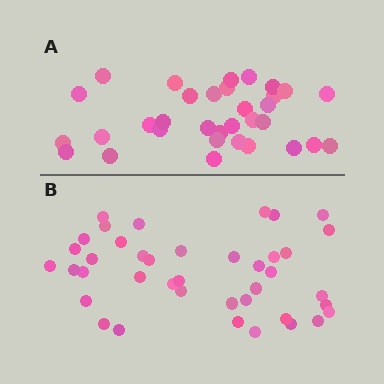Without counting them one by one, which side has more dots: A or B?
Region B (the bottom region) has more dots.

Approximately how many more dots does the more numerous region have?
Region B has roughly 8 or so more dots than region A.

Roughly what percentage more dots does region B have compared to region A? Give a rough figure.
About 20% more.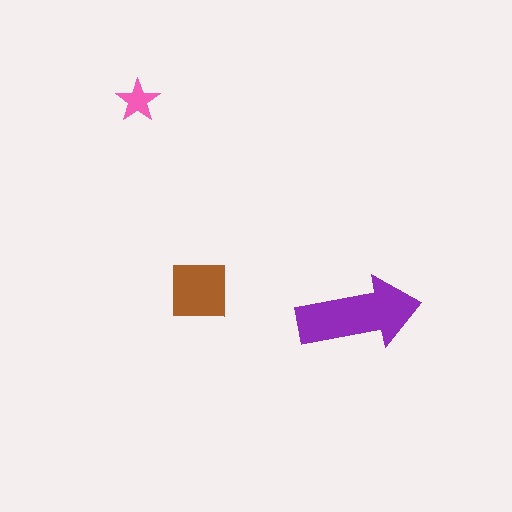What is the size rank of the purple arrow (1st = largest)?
1st.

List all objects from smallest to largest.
The pink star, the brown square, the purple arrow.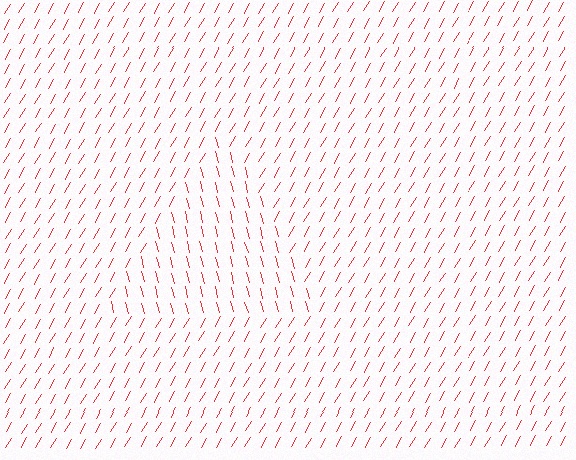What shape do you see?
I see a triangle.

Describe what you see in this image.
The image is filled with small red line segments. A triangle region in the image has lines oriented differently from the surrounding lines, creating a visible texture boundary.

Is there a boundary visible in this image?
Yes, there is a texture boundary formed by a change in line orientation.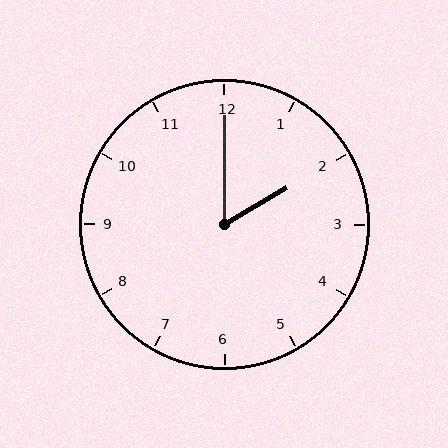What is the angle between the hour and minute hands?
Approximately 60 degrees.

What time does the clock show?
2:00.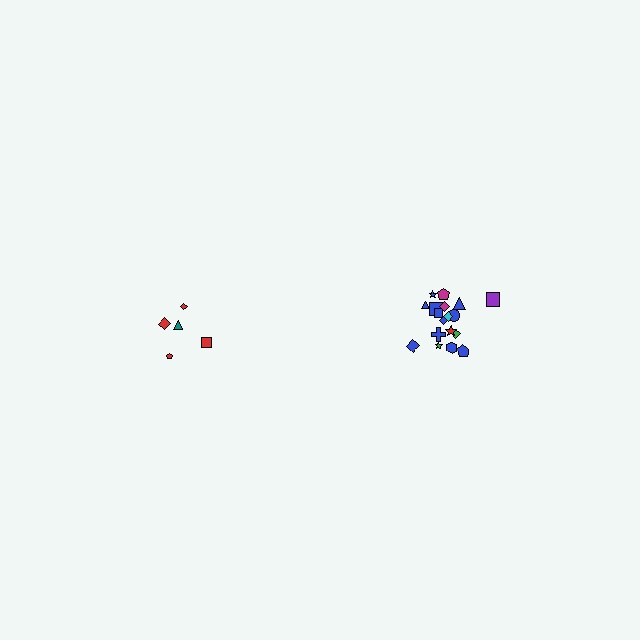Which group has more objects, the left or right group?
The right group.